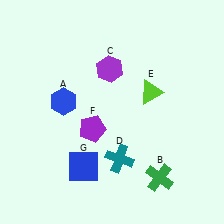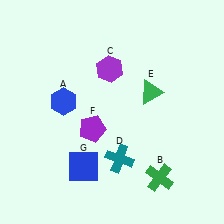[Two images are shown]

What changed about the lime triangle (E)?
In Image 1, E is lime. In Image 2, it changed to green.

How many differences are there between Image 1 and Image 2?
There is 1 difference between the two images.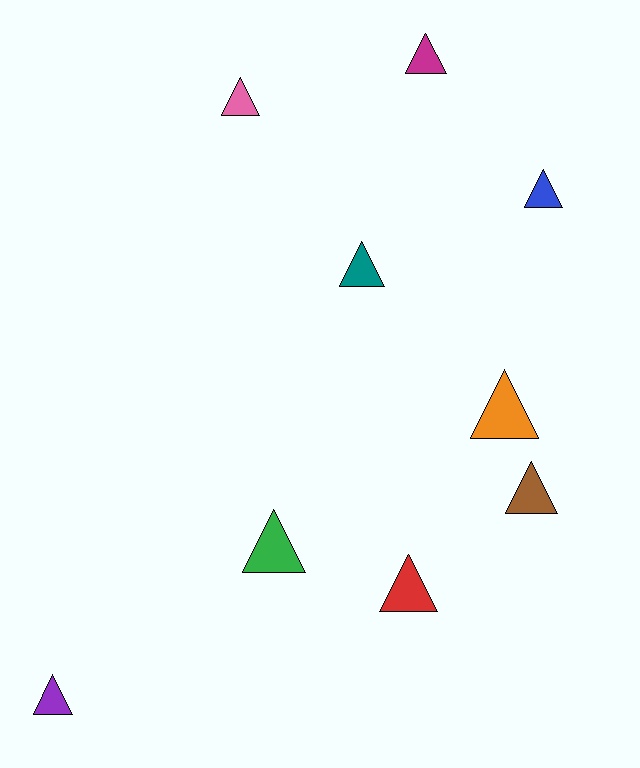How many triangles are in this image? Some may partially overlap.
There are 9 triangles.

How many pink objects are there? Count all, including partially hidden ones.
There is 1 pink object.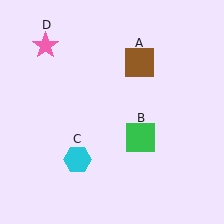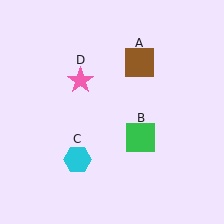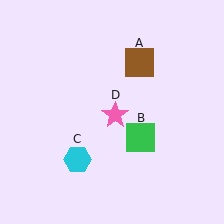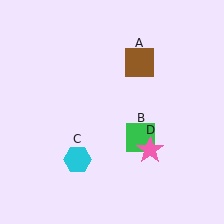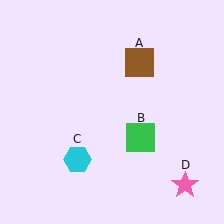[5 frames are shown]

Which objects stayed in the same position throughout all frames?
Brown square (object A) and green square (object B) and cyan hexagon (object C) remained stationary.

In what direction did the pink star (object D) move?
The pink star (object D) moved down and to the right.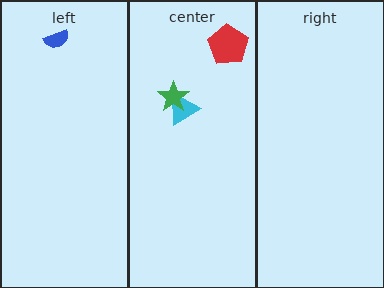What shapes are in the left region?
The blue semicircle.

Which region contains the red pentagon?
The center region.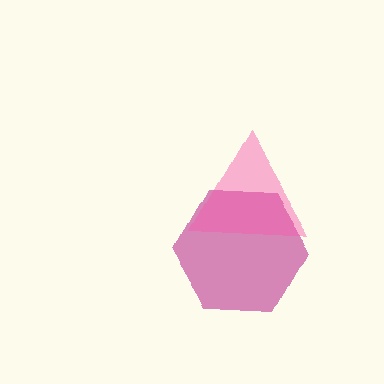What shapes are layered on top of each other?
The layered shapes are: a magenta hexagon, a pink triangle.